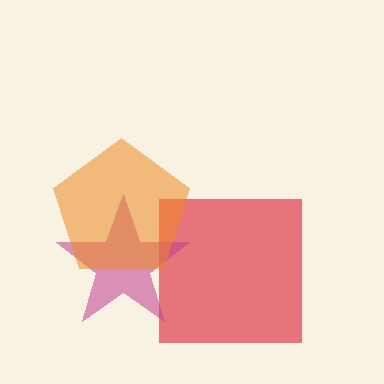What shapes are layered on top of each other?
The layered shapes are: a red square, a magenta star, an orange pentagon.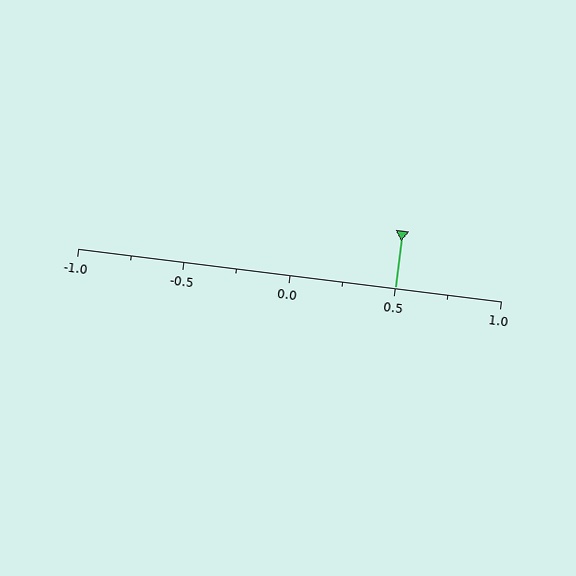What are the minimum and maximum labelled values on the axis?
The axis runs from -1.0 to 1.0.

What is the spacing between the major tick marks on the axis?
The major ticks are spaced 0.5 apart.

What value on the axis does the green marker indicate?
The marker indicates approximately 0.5.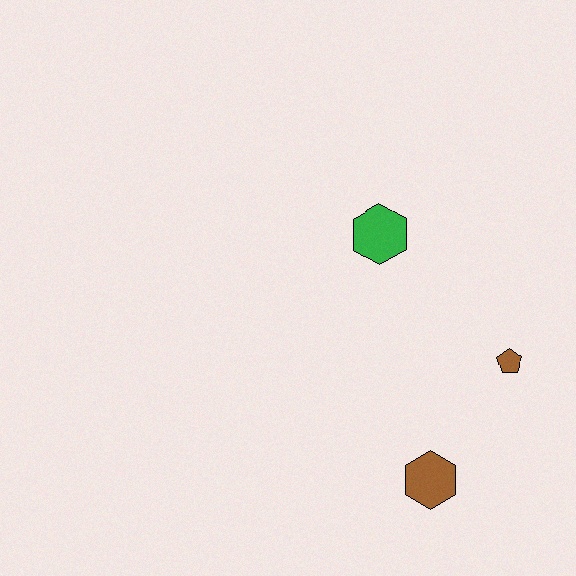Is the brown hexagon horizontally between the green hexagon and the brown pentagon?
Yes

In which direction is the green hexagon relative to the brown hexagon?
The green hexagon is above the brown hexagon.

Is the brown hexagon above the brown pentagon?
No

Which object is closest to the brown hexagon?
The brown pentagon is closest to the brown hexagon.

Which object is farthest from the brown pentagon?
The green hexagon is farthest from the brown pentagon.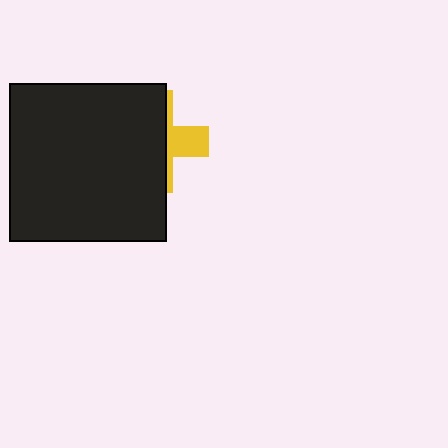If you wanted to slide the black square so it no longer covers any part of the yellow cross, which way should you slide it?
Slide it left — that is the most direct way to separate the two shapes.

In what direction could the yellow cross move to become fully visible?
The yellow cross could move right. That would shift it out from behind the black square entirely.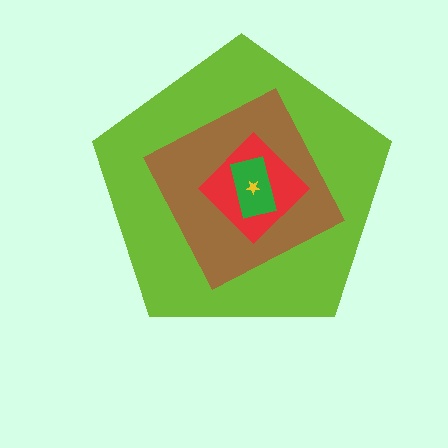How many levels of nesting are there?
5.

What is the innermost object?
The yellow star.